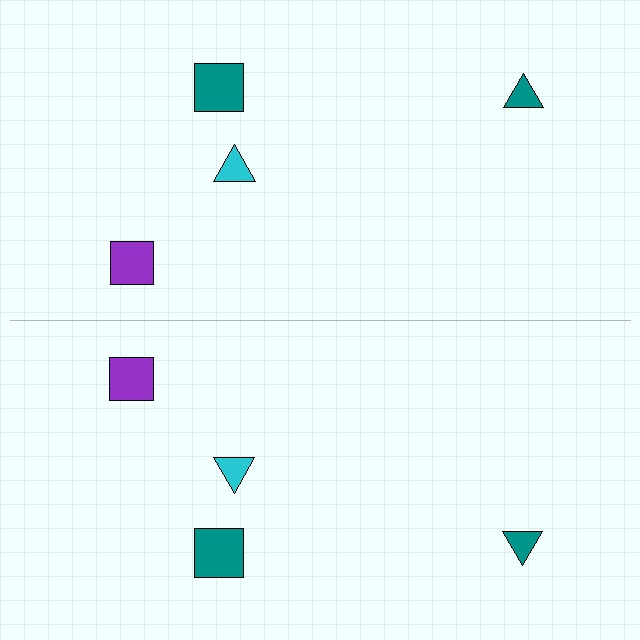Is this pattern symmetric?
Yes, this pattern has bilateral (reflection) symmetry.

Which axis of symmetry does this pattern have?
The pattern has a horizontal axis of symmetry running through the center of the image.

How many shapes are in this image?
There are 8 shapes in this image.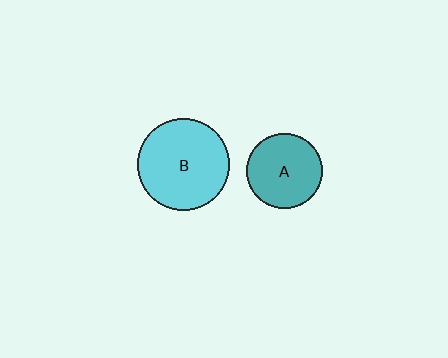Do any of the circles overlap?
No, none of the circles overlap.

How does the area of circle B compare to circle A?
Approximately 1.5 times.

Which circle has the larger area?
Circle B (cyan).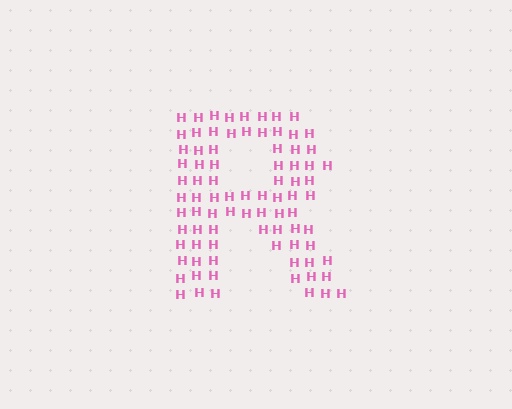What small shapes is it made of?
It is made of small letter H's.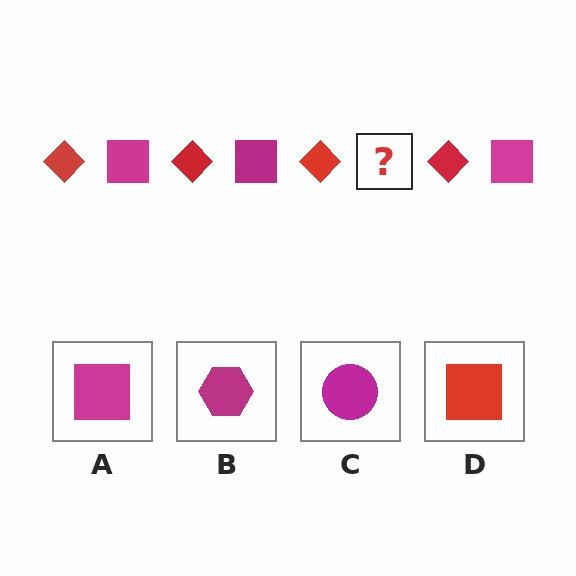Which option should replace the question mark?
Option A.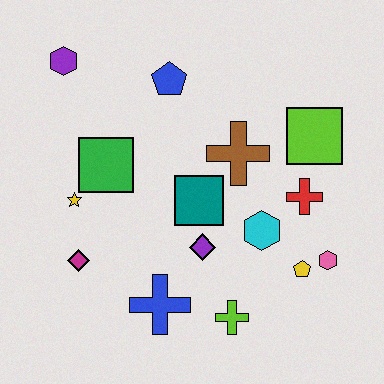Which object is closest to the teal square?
The purple diamond is closest to the teal square.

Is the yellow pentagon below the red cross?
Yes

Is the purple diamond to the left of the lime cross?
Yes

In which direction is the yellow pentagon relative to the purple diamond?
The yellow pentagon is to the right of the purple diamond.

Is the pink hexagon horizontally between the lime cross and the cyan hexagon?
No